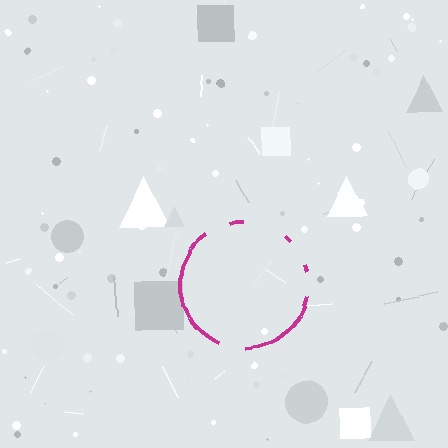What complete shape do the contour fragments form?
The contour fragments form a circle.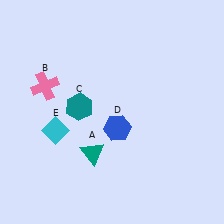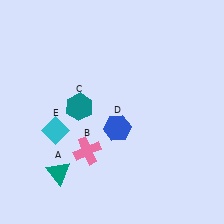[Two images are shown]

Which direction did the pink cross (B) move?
The pink cross (B) moved down.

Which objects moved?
The objects that moved are: the teal triangle (A), the pink cross (B).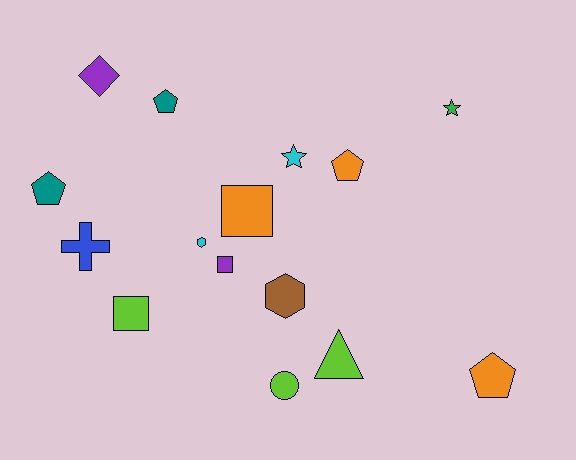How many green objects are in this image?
There is 1 green object.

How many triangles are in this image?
There is 1 triangle.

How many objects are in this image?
There are 15 objects.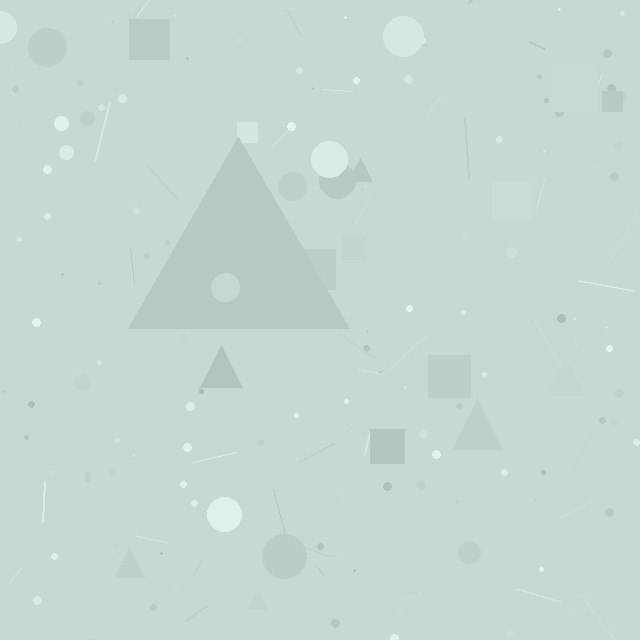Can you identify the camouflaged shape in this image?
The camouflaged shape is a triangle.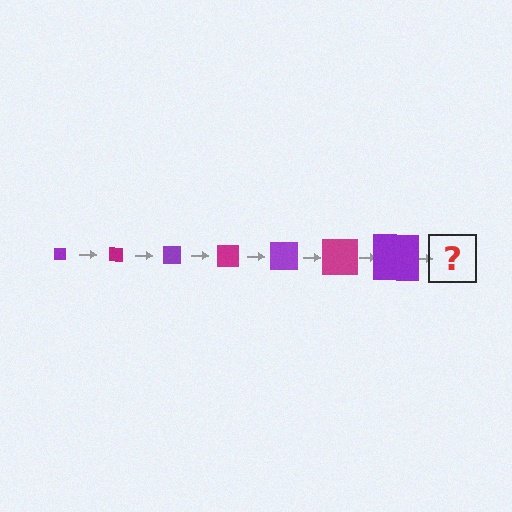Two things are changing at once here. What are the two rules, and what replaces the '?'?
The two rules are that the square grows larger each step and the color cycles through purple and magenta. The '?' should be a magenta square, larger than the previous one.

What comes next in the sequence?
The next element should be a magenta square, larger than the previous one.